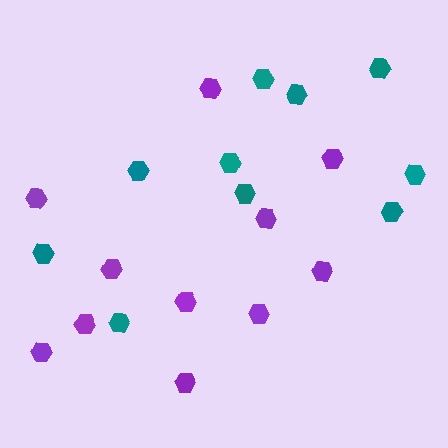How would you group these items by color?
There are 2 groups: one group of purple hexagons (11) and one group of teal hexagons (10).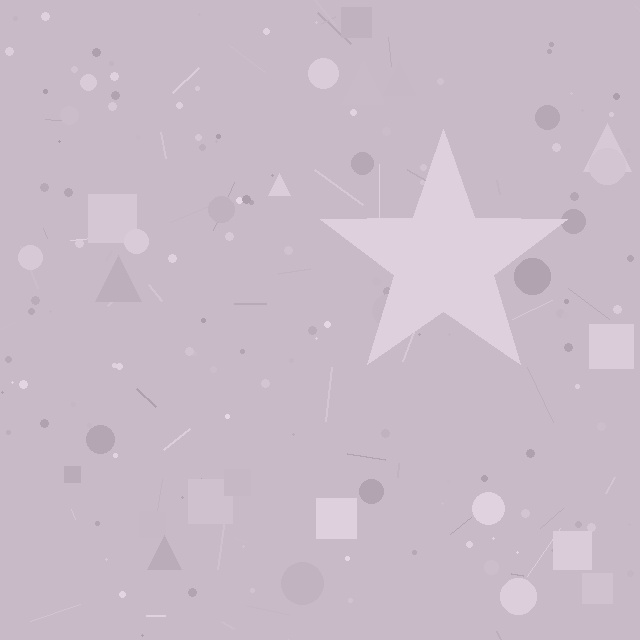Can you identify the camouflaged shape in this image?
The camouflaged shape is a star.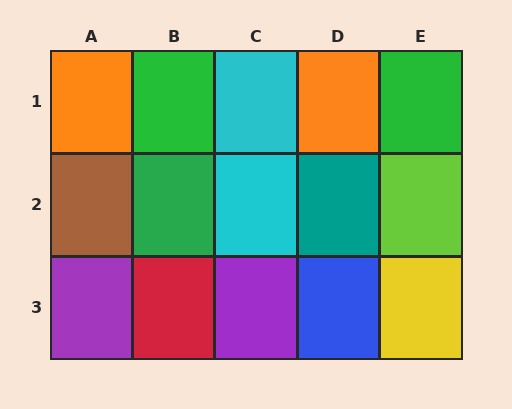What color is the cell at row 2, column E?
Lime.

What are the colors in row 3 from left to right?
Purple, red, purple, blue, yellow.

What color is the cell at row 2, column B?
Green.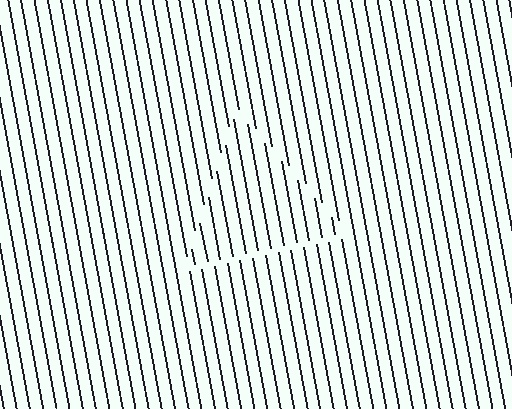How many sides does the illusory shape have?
3 sides — the line-ends trace a triangle.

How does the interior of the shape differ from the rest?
The interior of the shape contains the same grating, shifted by half a period — the contour is defined by the phase discontinuity where line-ends from the inner and outer gratings abut.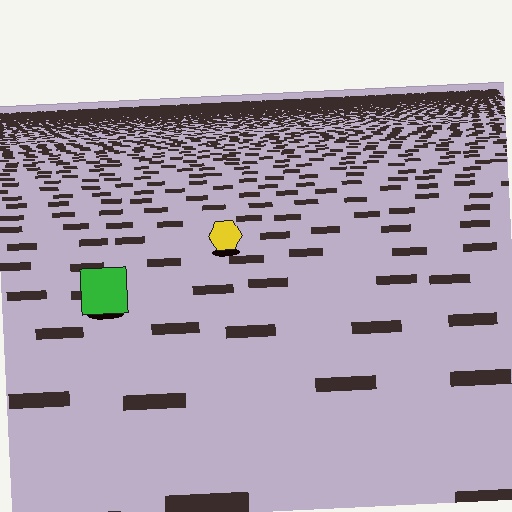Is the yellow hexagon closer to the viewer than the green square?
No. The green square is closer — you can tell from the texture gradient: the ground texture is coarser near it.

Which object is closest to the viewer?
The green square is closest. The texture marks near it are larger and more spread out.